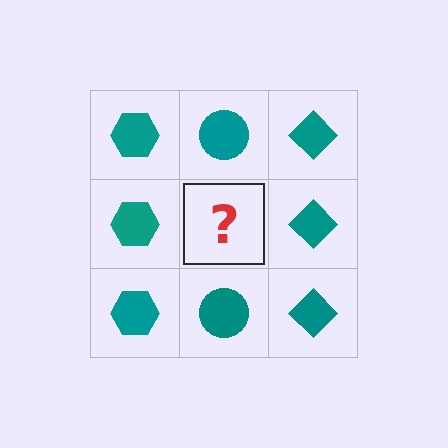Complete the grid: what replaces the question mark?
The question mark should be replaced with a teal circle.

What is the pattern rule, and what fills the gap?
The rule is that each column has a consistent shape. The gap should be filled with a teal circle.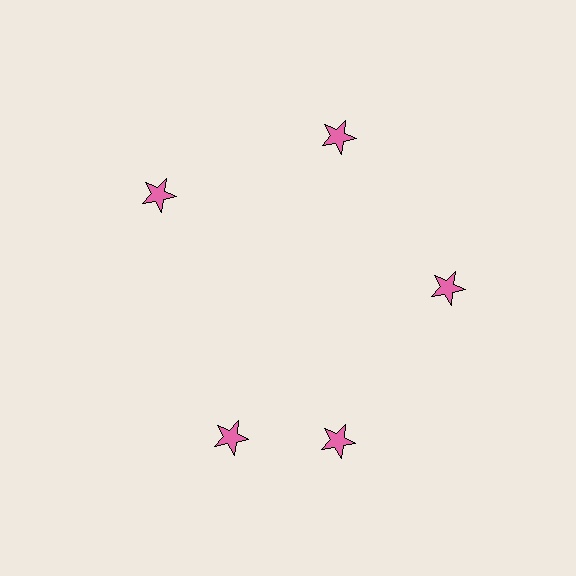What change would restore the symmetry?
The symmetry would be restored by rotating it back into even spacing with its neighbors so that all 5 stars sit at equal angles and equal distance from the center.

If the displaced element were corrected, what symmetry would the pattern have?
It would have 5-fold rotational symmetry — the pattern would map onto itself every 72 degrees.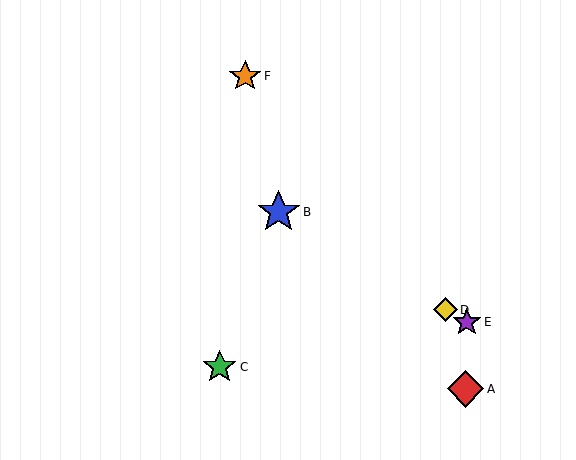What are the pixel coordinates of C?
Object C is at (220, 367).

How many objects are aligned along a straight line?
3 objects (B, D, E) are aligned along a straight line.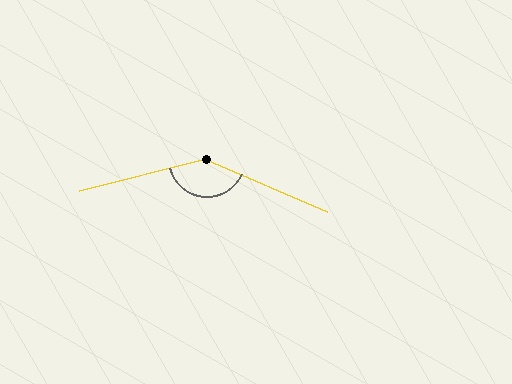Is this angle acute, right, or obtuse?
It is obtuse.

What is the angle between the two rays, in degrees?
Approximately 142 degrees.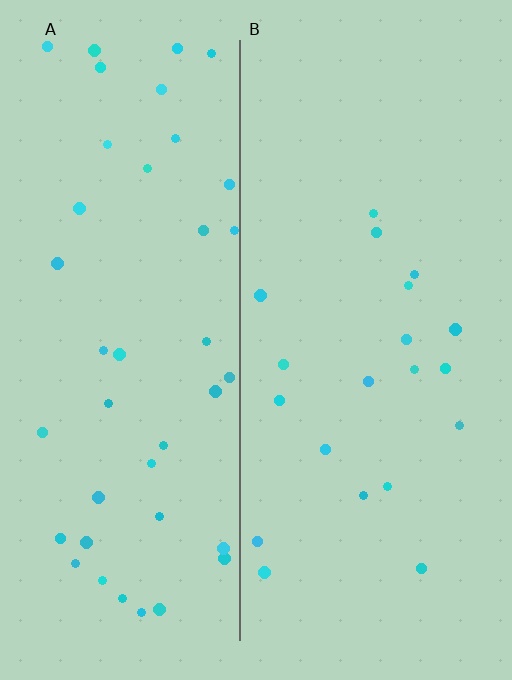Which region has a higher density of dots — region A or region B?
A (the left).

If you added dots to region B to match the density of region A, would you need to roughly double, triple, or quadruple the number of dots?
Approximately double.